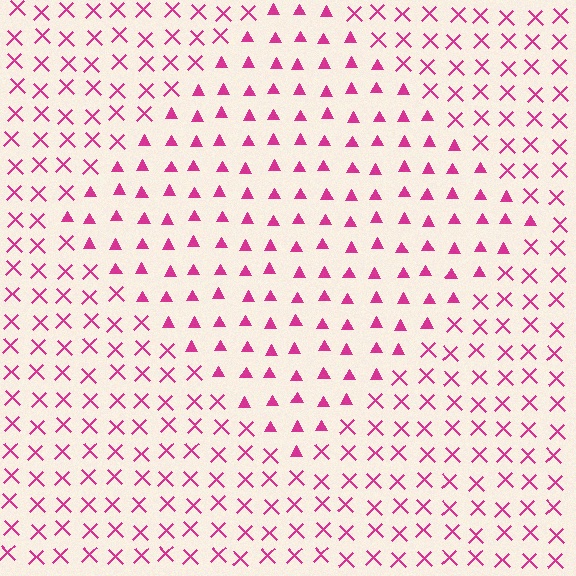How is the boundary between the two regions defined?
The boundary is defined by a change in element shape: triangles inside vs. X marks outside. All elements share the same color and spacing.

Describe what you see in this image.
The image is filled with small magenta elements arranged in a uniform grid. A diamond-shaped region contains triangles, while the surrounding area contains X marks. The boundary is defined purely by the change in element shape.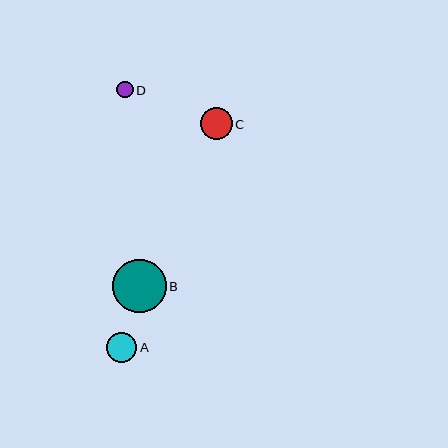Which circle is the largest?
Circle B is the largest with a size of approximately 54 pixels.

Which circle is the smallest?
Circle D is the smallest with a size of approximately 17 pixels.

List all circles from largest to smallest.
From largest to smallest: B, C, A, D.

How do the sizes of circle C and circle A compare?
Circle C and circle A are approximately the same size.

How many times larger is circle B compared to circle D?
Circle B is approximately 3.2 times the size of circle D.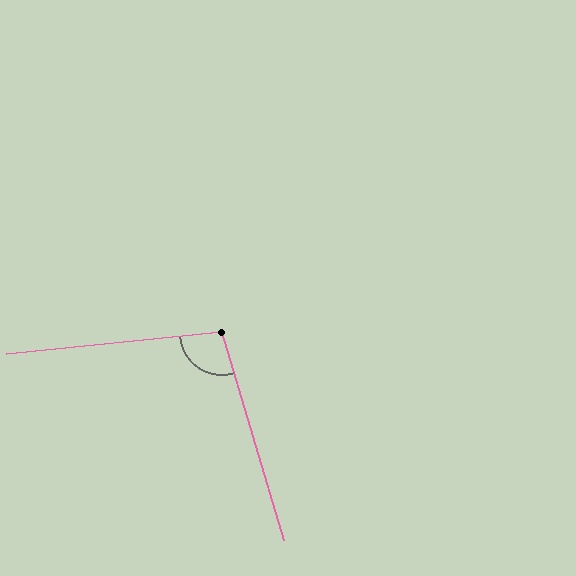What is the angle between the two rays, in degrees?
Approximately 101 degrees.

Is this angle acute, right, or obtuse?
It is obtuse.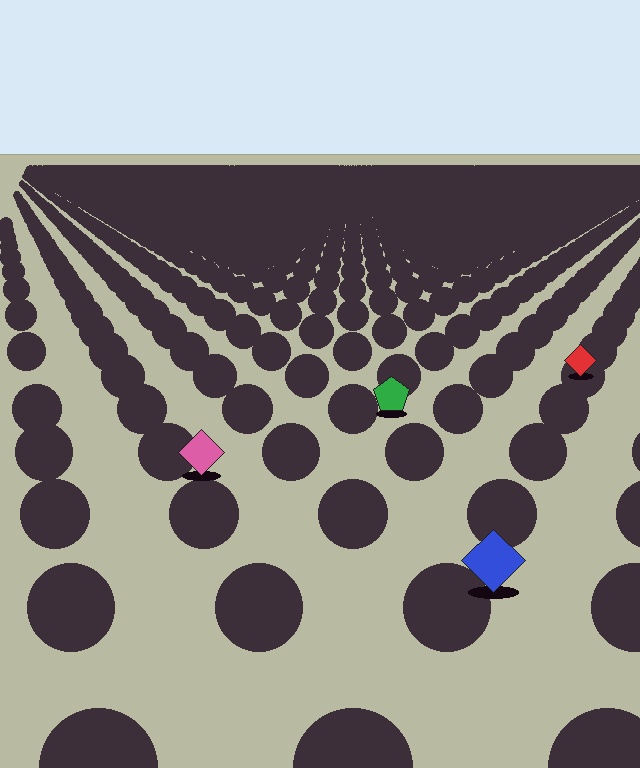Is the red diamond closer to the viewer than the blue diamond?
No. The blue diamond is closer — you can tell from the texture gradient: the ground texture is coarser near it.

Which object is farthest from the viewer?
The red diamond is farthest from the viewer. It appears smaller and the ground texture around it is denser.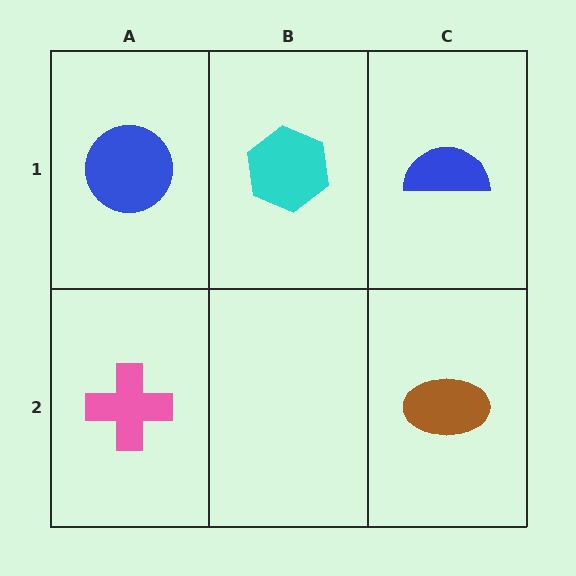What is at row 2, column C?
A brown ellipse.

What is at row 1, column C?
A blue semicircle.